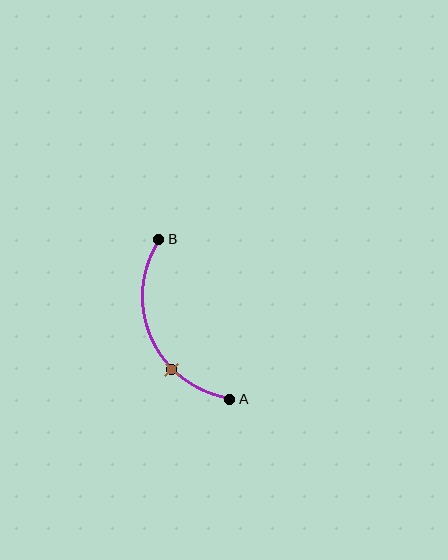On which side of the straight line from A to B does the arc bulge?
The arc bulges to the left of the straight line connecting A and B.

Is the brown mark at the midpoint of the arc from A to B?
No. The brown mark lies on the arc but is closer to endpoint A. The arc midpoint would be at the point on the curve equidistant along the arc from both A and B.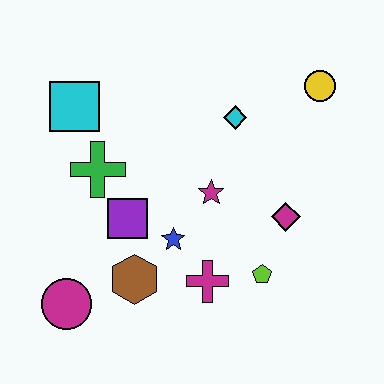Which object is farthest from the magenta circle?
The yellow circle is farthest from the magenta circle.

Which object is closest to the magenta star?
The blue star is closest to the magenta star.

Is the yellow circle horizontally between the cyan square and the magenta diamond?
No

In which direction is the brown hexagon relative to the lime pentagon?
The brown hexagon is to the left of the lime pentagon.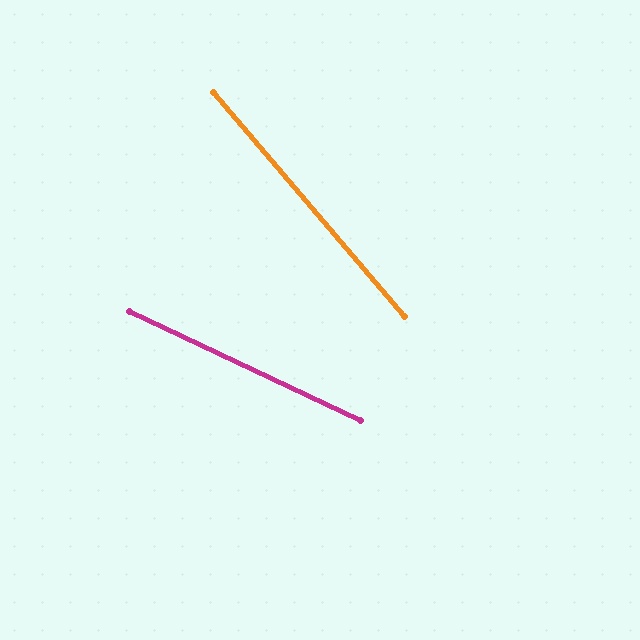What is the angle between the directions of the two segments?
Approximately 24 degrees.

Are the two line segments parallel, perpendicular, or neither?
Neither parallel nor perpendicular — they differ by about 24°.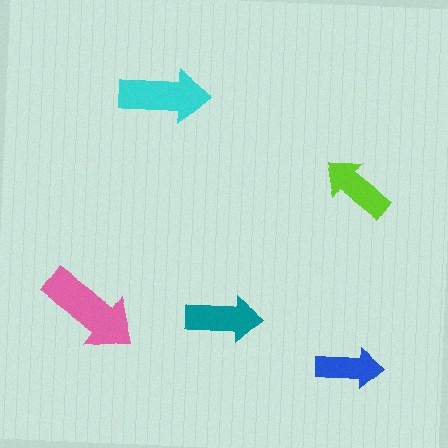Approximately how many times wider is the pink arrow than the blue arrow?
About 1.5 times wider.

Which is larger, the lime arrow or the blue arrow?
The lime one.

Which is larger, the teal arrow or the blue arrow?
The teal one.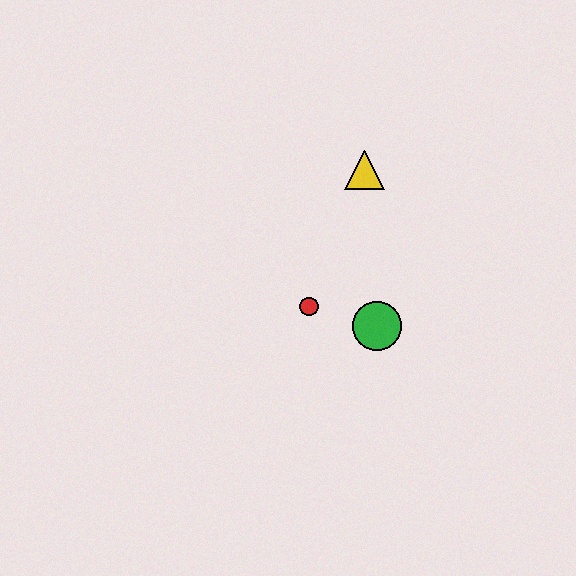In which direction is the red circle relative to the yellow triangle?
The red circle is below the yellow triangle.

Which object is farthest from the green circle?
The yellow triangle is farthest from the green circle.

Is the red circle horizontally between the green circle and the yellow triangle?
No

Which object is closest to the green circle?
The red circle is closest to the green circle.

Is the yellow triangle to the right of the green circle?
No